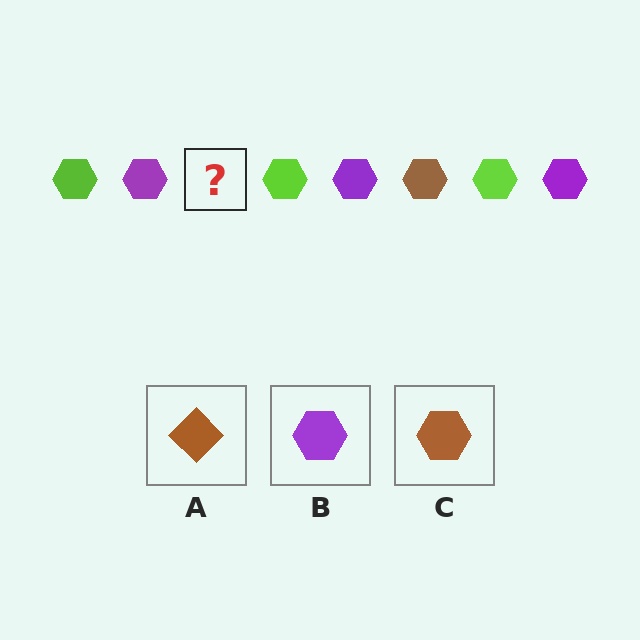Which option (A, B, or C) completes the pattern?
C.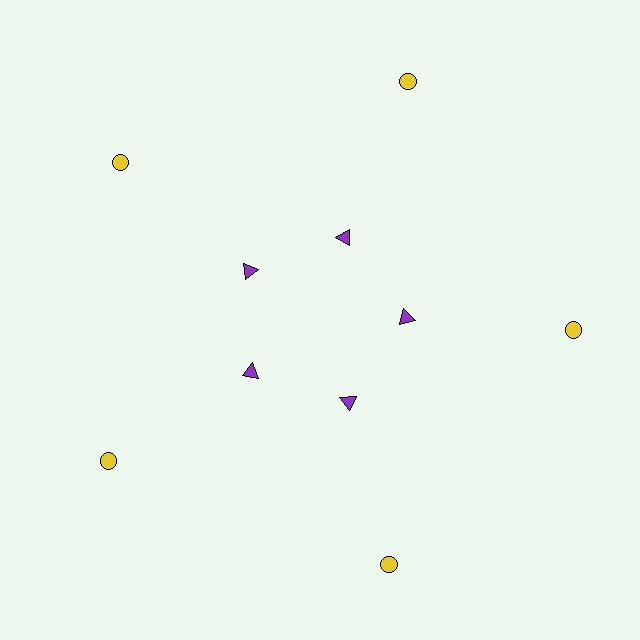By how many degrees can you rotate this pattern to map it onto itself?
The pattern maps onto itself every 72 degrees of rotation.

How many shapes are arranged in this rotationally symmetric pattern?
There are 10 shapes, arranged in 5 groups of 2.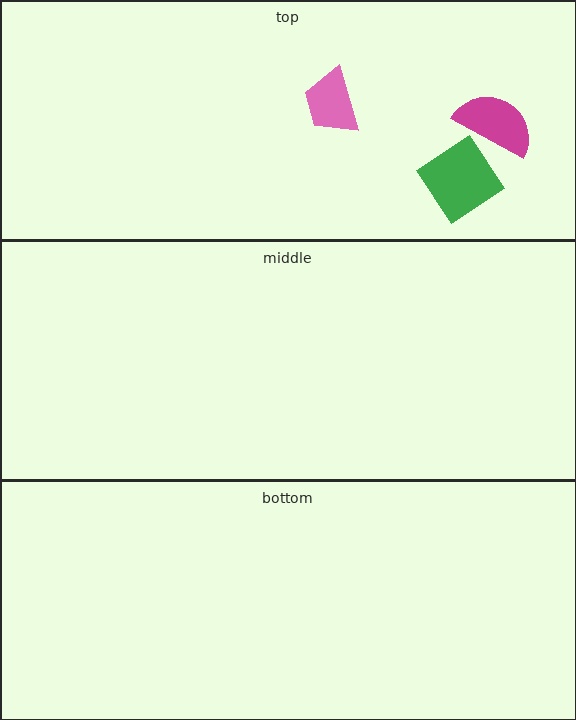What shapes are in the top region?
The green diamond, the pink trapezoid, the magenta semicircle.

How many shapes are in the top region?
3.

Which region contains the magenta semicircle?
The top region.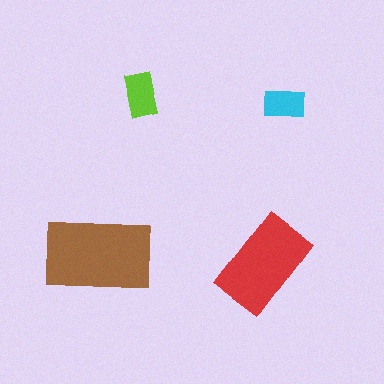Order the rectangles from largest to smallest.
the brown one, the red one, the lime one, the cyan one.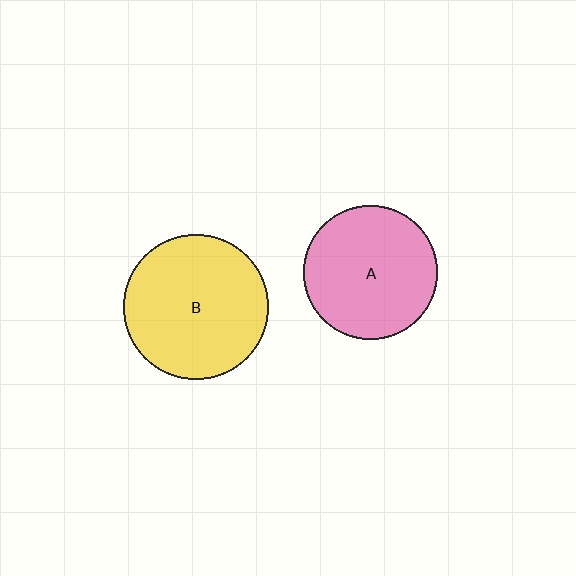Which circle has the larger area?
Circle B (yellow).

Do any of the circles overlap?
No, none of the circles overlap.